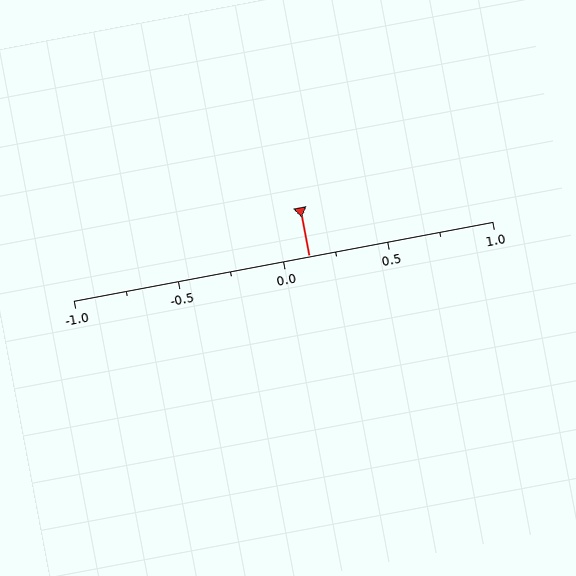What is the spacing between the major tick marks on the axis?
The major ticks are spaced 0.5 apart.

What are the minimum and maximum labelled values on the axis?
The axis runs from -1.0 to 1.0.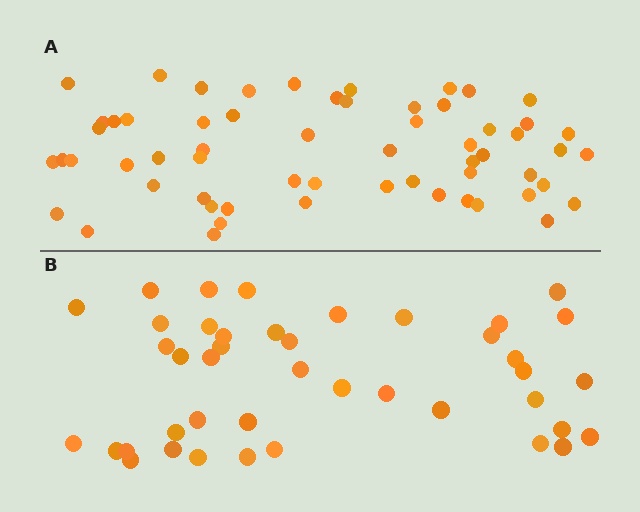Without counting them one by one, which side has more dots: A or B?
Region A (the top region) has more dots.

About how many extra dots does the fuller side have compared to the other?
Region A has approximately 20 more dots than region B.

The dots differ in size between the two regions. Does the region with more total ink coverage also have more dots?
No. Region B has more total ink coverage because its dots are larger, but region A actually contains more individual dots. Total area can be misleading — the number of items is what matters here.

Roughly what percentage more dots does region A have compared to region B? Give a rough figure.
About 45% more.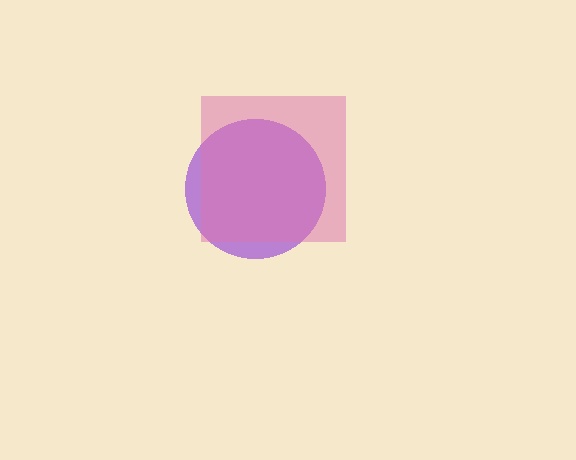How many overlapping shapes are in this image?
There are 2 overlapping shapes in the image.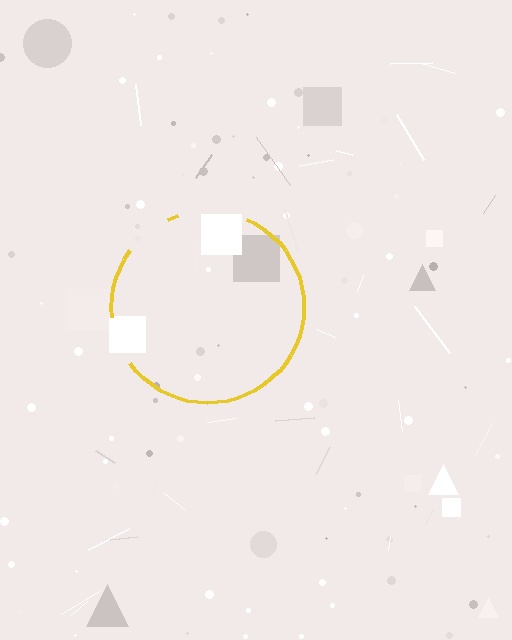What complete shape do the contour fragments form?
The contour fragments form a circle.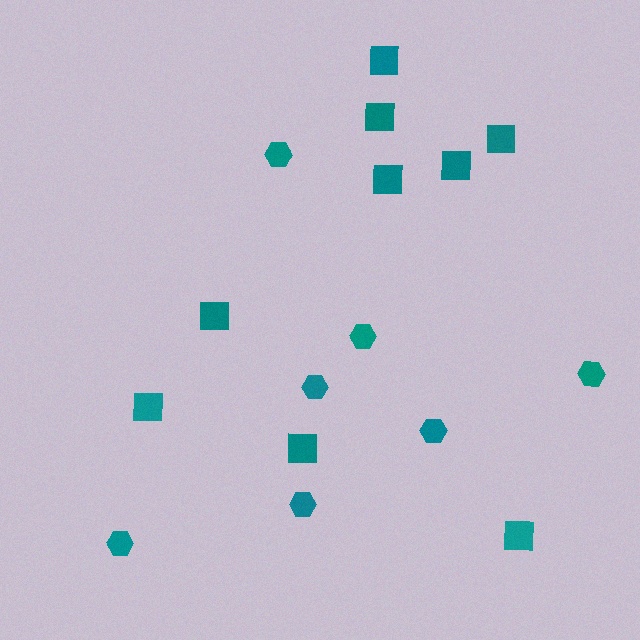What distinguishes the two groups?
There are 2 groups: one group of squares (9) and one group of hexagons (7).